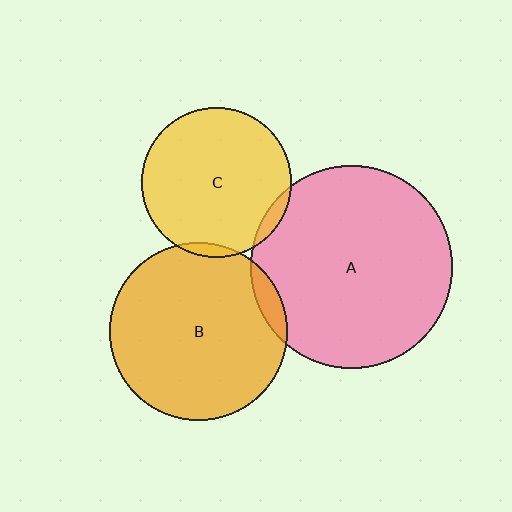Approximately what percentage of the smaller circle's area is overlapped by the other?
Approximately 5%.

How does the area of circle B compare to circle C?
Approximately 1.4 times.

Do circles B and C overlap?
Yes.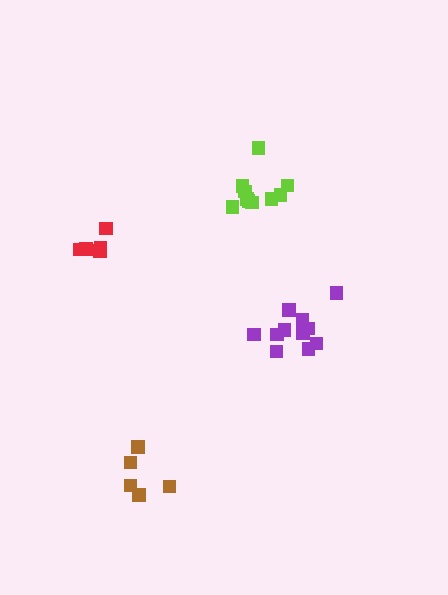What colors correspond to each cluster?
The clusters are colored: purple, lime, red, brown.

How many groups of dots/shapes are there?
There are 4 groups.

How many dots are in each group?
Group 1: 11 dots, Group 2: 10 dots, Group 3: 5 dots, Group 4: 5 dots (31 total).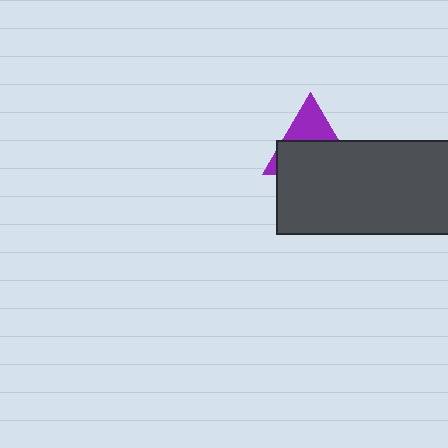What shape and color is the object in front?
The object in front is a dark gray rectangle.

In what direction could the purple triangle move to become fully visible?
The purple triangle could move up. That would shift it out from behind the dark gray rectangle entirely.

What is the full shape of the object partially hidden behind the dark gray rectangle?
The partially hidden object is a purple triangle.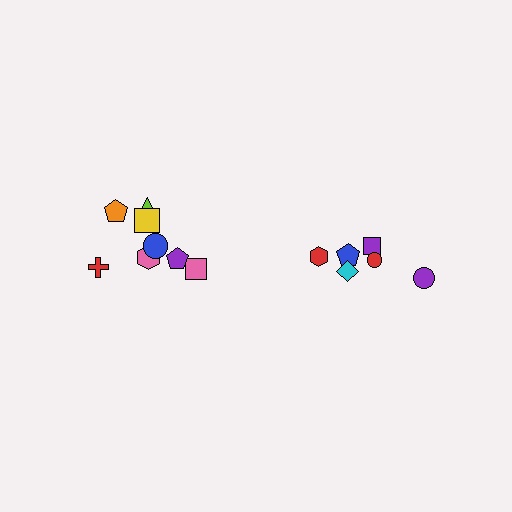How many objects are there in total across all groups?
There are 14 objects.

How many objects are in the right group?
There are 6 objects.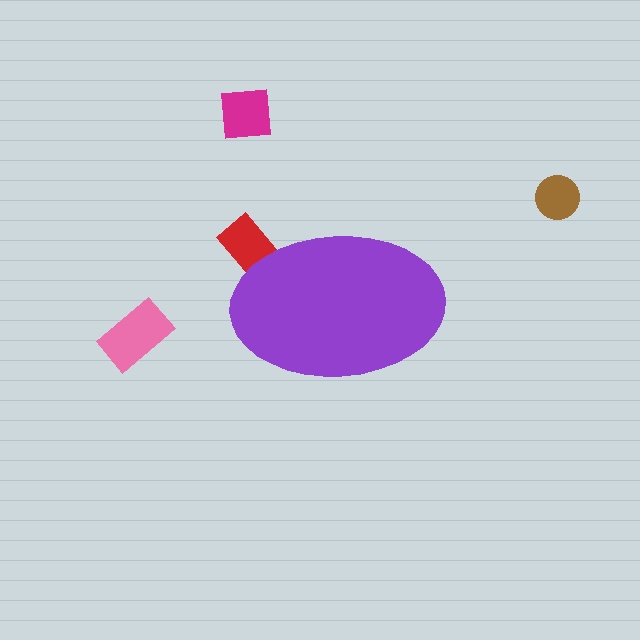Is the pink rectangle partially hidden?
No, the pink rectangle is fully visible.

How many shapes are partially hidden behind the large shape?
1 shape is partially hidden.